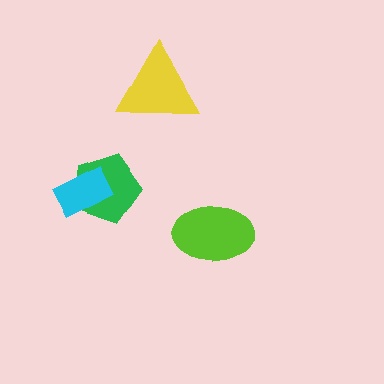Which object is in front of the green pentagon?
The cyan rectangle is in front of the green pentagon.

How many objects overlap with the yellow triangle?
0 objects overlap with the yellow triangle.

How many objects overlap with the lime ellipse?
0 objects overlap with the lime ellipse.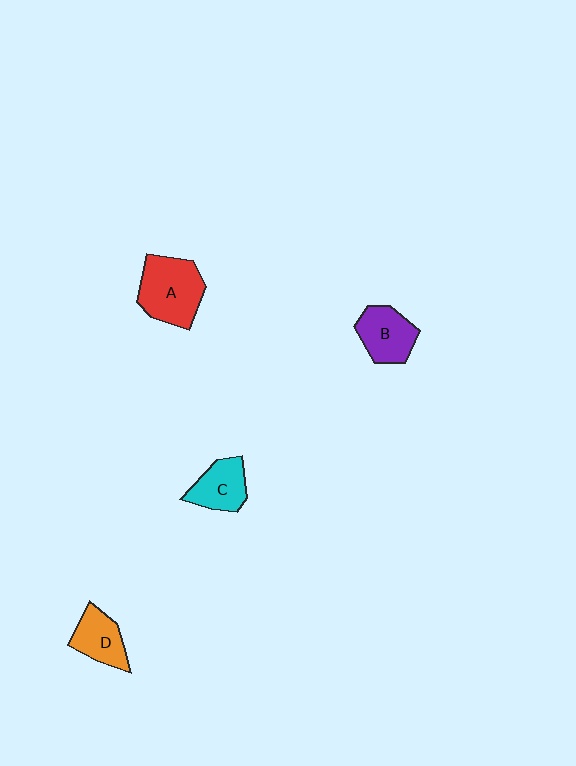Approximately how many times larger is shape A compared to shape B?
Approximately 1.4 times.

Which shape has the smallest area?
Shape D (orange).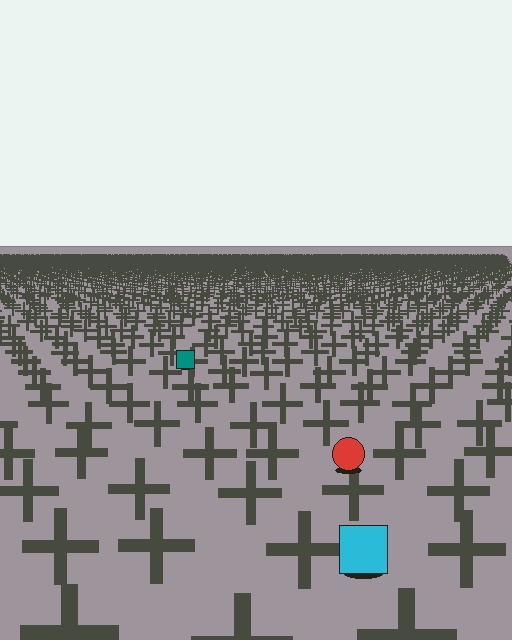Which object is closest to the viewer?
The cyan square is closest. The texture marks near it are larger and more spread out.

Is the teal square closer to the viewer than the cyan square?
No. The cyan square is closer — you can tell from the texture gradient: the ground texture is coarser near it.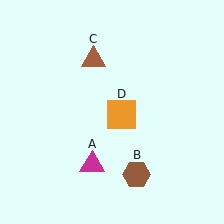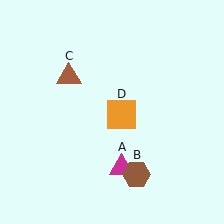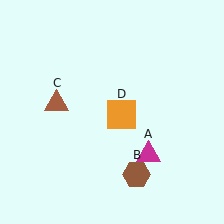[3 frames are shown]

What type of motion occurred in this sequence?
The magenta triangle (object A), brown triangle (object C) rotated counterclockwise around the center of the scene.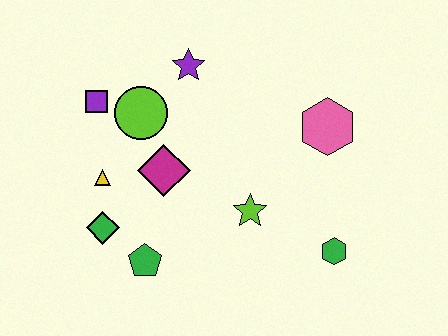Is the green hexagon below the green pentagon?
No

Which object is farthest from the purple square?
The green hexagon is farthest from the purple square.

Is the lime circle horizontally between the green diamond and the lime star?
Yes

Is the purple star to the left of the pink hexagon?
Yes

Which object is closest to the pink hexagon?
The lime star is closest to the pink hexagon.